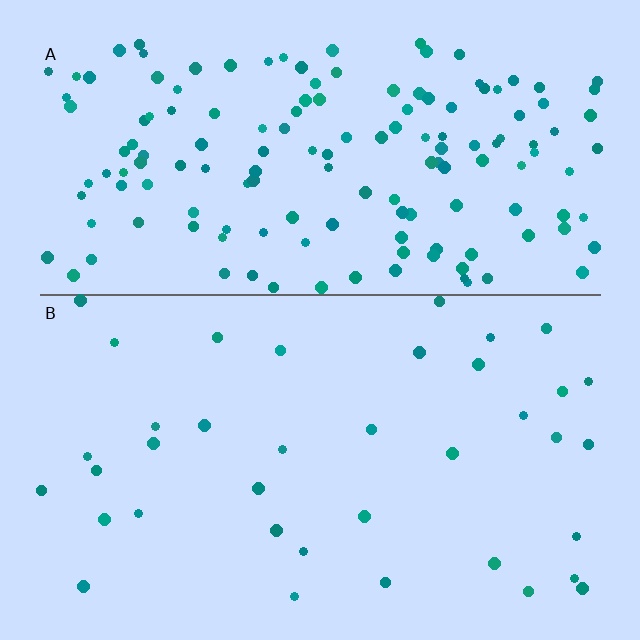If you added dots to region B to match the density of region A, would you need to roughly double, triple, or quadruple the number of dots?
Approximately quadruple.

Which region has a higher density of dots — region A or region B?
A (the top).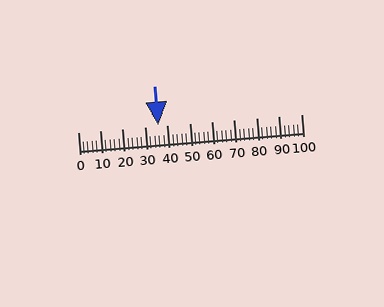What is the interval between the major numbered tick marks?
The major tick marks are spaced 10 units apart.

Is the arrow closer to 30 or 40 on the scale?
The arrow is closer to 40.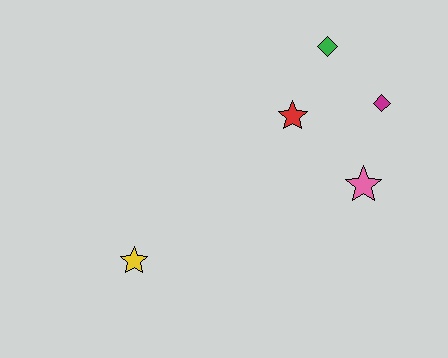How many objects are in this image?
There are 5 objects.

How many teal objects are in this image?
There are no teal objects.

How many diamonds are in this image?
There are 2 diamonds.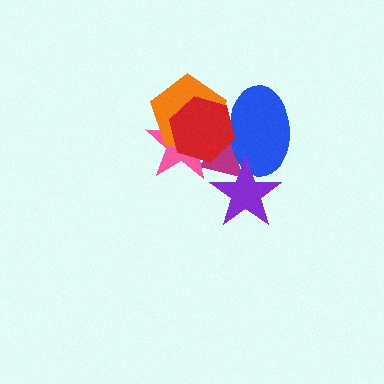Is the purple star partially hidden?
No, no other shape covers it.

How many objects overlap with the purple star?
2 objects overlap with the purple star.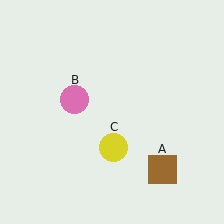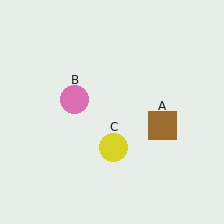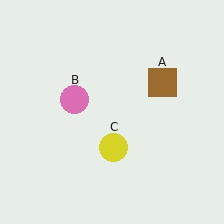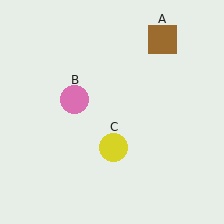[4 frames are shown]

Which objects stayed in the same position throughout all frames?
Pink circle (object B) and yellow circle (object C) remained stationary.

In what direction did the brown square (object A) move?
The brown square (object A) moved up.